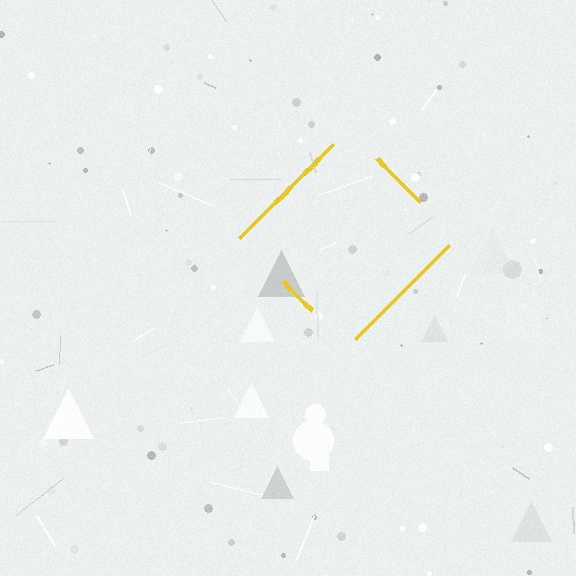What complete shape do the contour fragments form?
The contour fragments form a diamond.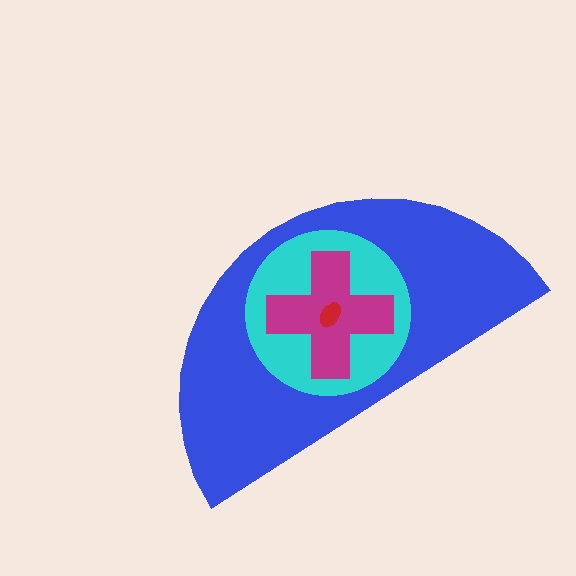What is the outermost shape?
The blue semicircle.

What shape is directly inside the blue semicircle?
The cyan circle.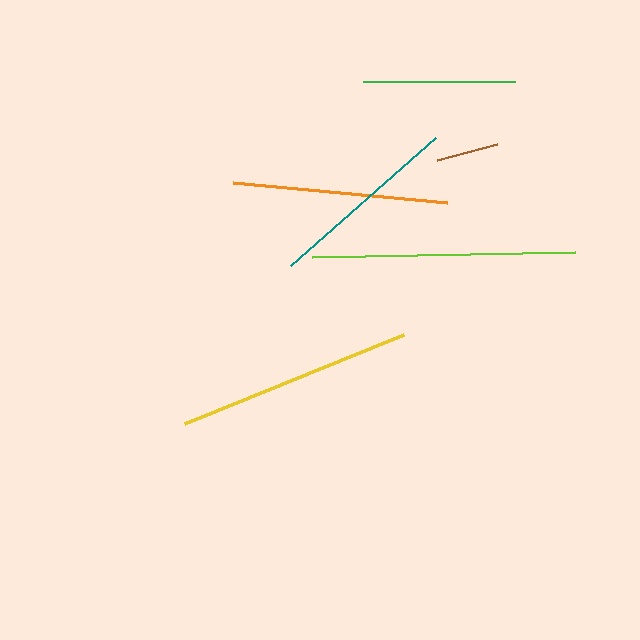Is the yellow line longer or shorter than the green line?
The yellow line is longer than the green line.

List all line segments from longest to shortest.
From longest to shortest: lime, yellow, orange, teal, green, brown.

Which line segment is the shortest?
The brown line is the shortest at approximately 62 pixels.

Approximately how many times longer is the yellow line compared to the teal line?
The yellow line is approximately 1.2 times the length of the teal line.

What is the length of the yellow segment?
The yellow segment is approximately 236 pixels long.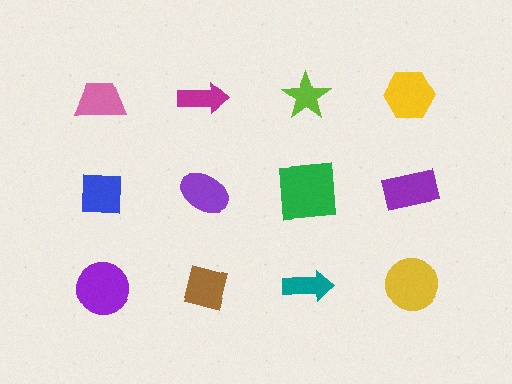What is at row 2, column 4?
A purple rectangle.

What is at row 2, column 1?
A blue square.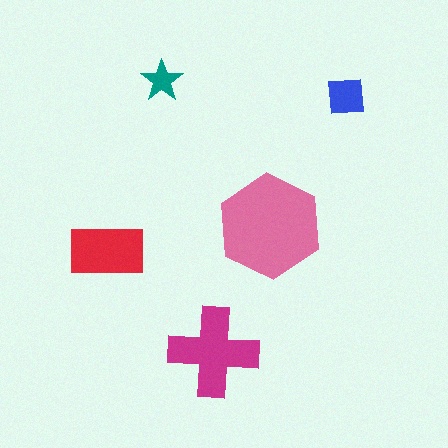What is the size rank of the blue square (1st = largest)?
4th.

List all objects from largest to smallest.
The pink hexagon, the magenta cross, the red rectangle, the blue square, the teal star.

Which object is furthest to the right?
The blue square is rightmost.